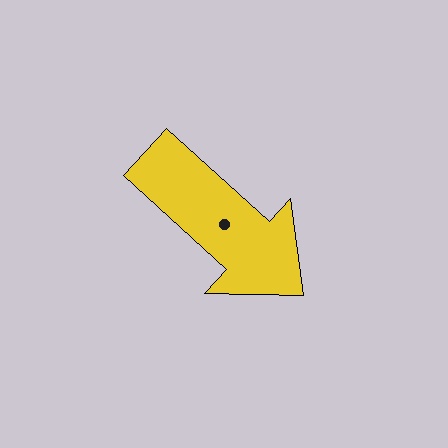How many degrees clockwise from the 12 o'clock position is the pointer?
Approximately 132 degrees.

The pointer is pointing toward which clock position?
Roughly 4 o'clock.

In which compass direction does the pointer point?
Southeast.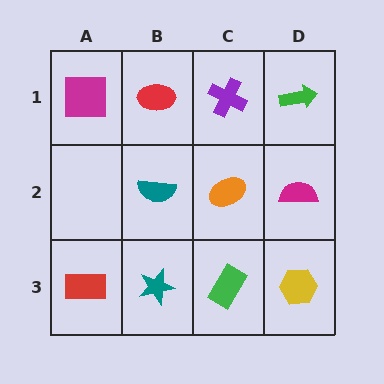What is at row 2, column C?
An orange ellipse.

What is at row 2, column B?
A teal semicircle.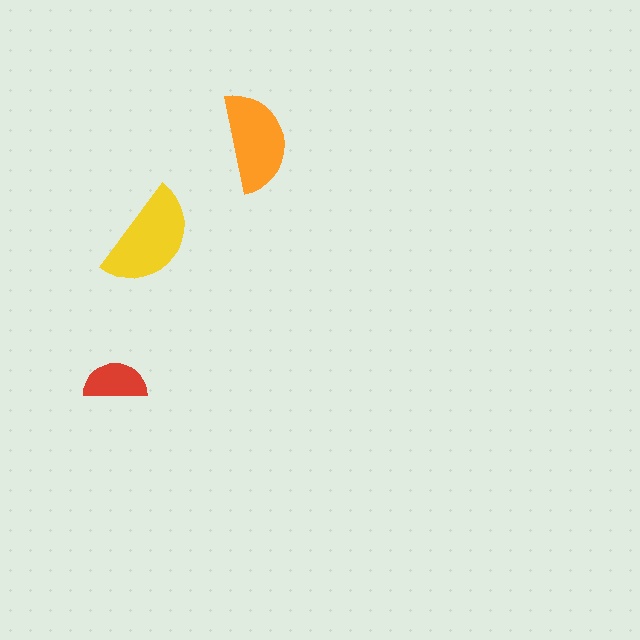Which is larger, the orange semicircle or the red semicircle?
The orange one.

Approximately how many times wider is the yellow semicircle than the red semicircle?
About 1.5 times wider.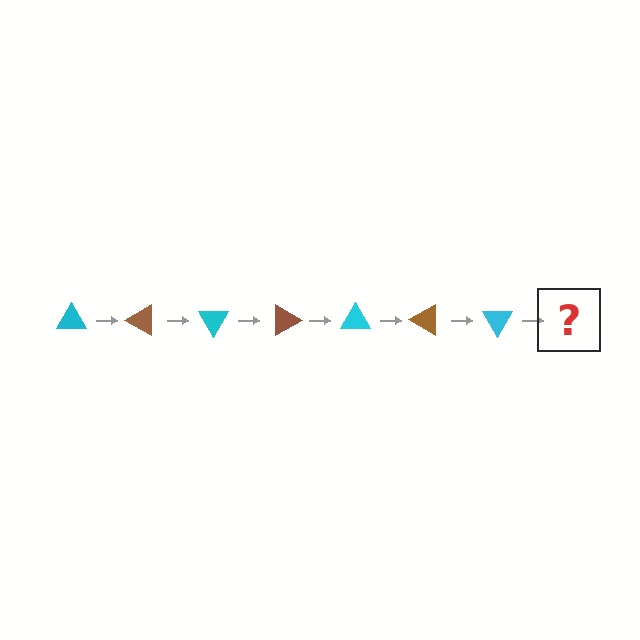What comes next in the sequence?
The next element should be a brown triangle, rotated 210 degrees from the start.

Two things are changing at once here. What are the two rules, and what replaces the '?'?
The two rules are that it rotates 30 degrees each step and the color cycles through cyan and brown. The '?' should be a brown triangle, rotated 210 degrees from the start.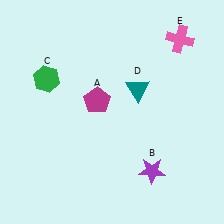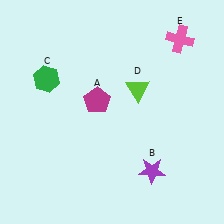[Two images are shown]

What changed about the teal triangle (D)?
In Image 1, D is teal. In Image 2, it changed to lime.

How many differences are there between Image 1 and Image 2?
There is 1 difference between the two images.